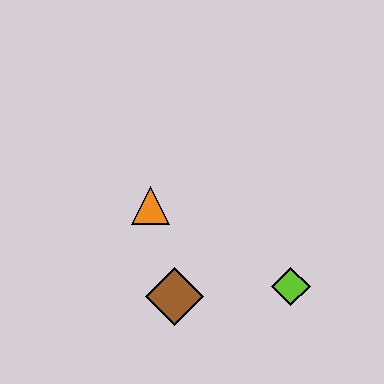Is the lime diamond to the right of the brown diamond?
Yes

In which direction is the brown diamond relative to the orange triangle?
The brown diamond is below the orange triangle.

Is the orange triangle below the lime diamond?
No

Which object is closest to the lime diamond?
The brown diamond is closest to the lime diamond.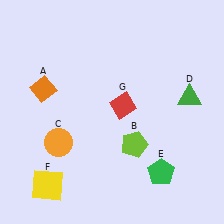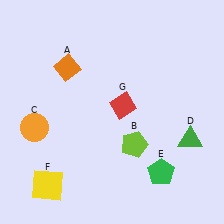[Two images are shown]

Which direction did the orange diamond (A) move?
The orange diamond (A) moved right.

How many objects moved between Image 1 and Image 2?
3 objects moved between the two images.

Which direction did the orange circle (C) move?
The orange circle (C) moved left.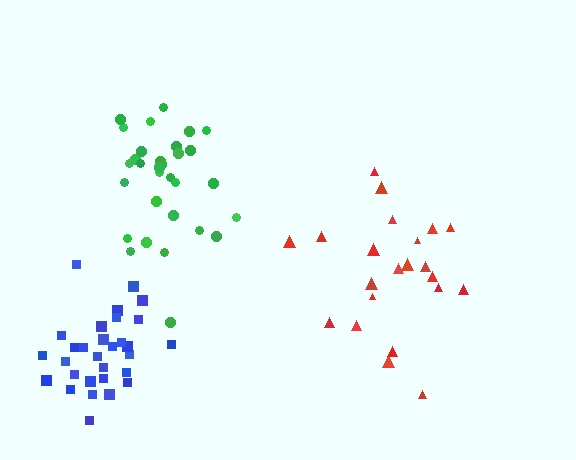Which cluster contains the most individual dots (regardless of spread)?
Green (31).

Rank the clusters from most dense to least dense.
blue, green, red.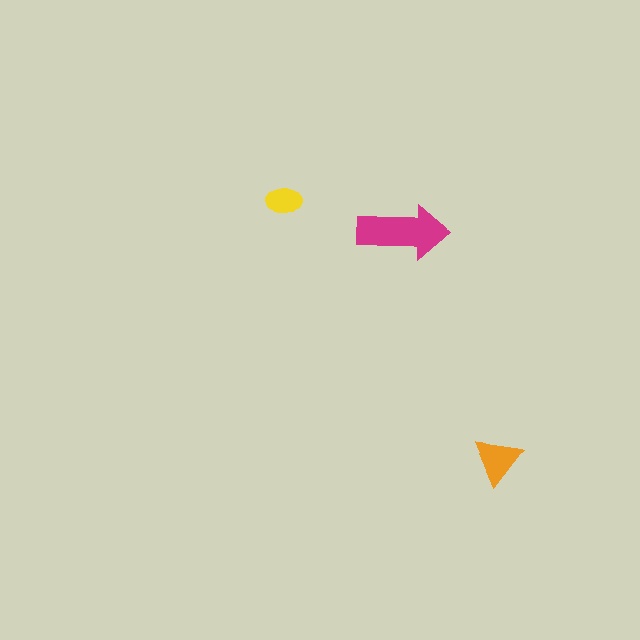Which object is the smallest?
The yellow ellipse.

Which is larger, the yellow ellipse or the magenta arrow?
The magenta arrow.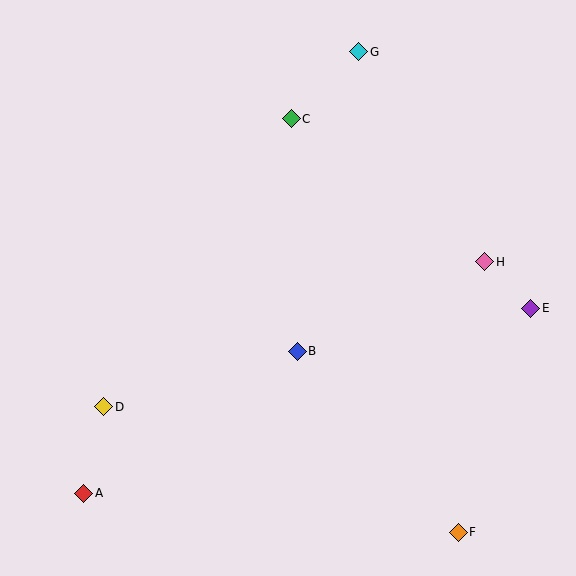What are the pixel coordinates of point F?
Point F is at (458, 532).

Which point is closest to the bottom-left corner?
Point A is closest to the bottom-left corner.